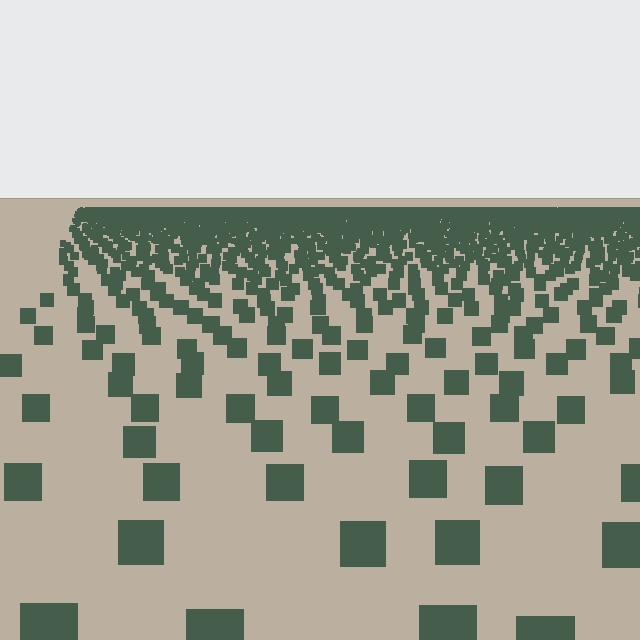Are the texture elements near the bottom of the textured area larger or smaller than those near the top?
Larger. Near the bottom, elements are closer to the viewer and appear at a bigger on-screen size.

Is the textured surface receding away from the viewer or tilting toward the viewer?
The surface is receding away from the viewer. Texture elements get smaller and denser toward the top.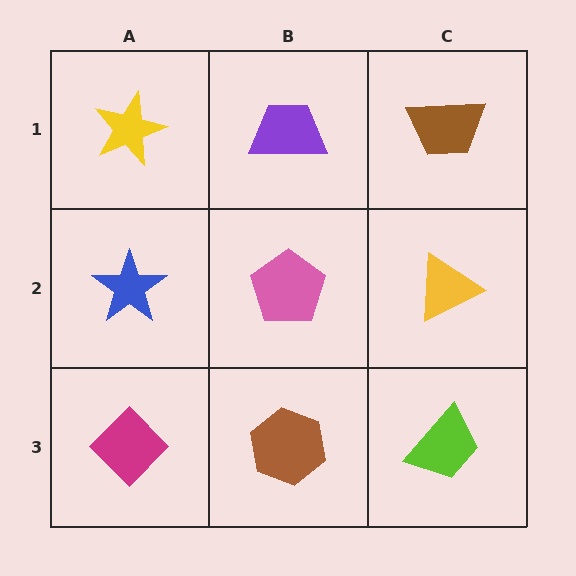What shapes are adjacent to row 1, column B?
A pink pentagon (row 2, column B), a yellow star (row 1, column A), a brown trapezoid (row 1, column C).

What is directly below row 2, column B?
A brown hexagon.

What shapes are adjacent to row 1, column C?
A yellow triangle (row 2, column C), a purple trapezoid (row 1, column B).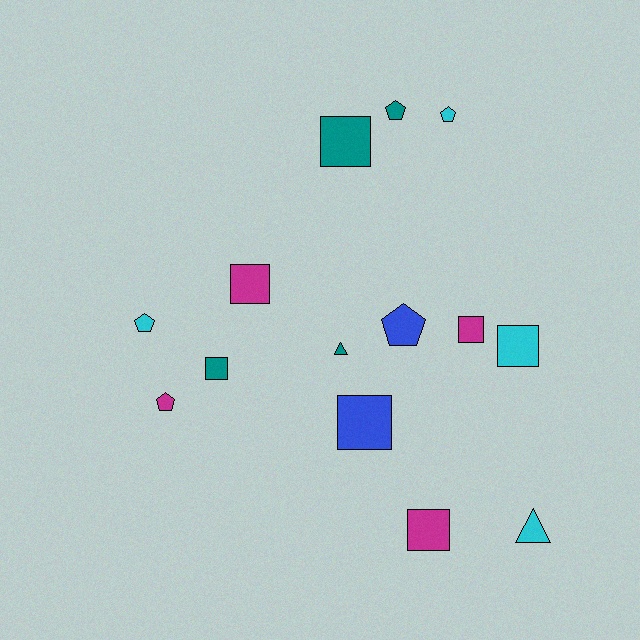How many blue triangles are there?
There are no blue triangles.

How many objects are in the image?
There are 14 objects.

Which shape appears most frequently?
Square, with 7 objects.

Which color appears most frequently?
Cyan, with 4 objects.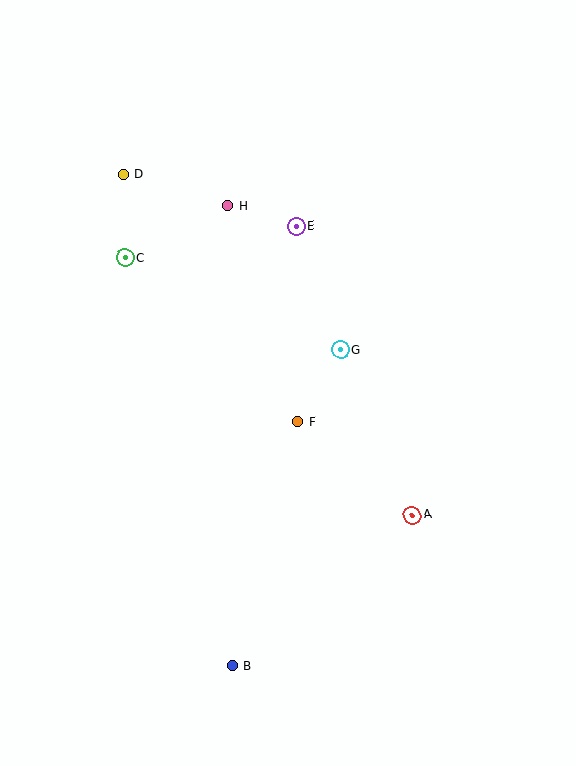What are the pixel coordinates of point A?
Point A is at (412, 515).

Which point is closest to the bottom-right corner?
Point A is closest to the bottom-right corner.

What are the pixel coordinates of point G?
Point G is at (340, 350).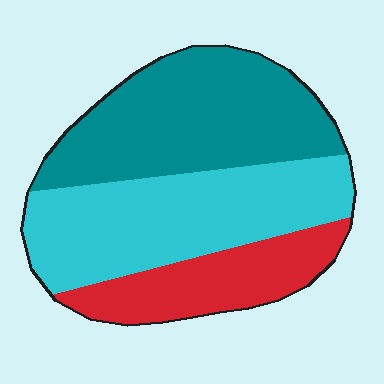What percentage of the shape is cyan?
Cyan covers around 40% of the shape.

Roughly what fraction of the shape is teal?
Teal covers roughly 40% of the shape.